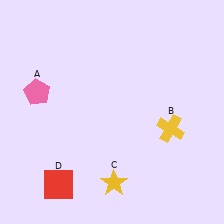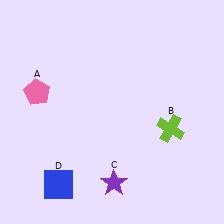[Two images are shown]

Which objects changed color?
B changed from yellow to lime. C changed from yellow to purple. D changed from red to blue.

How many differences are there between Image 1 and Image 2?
There are 3 differences between the two images.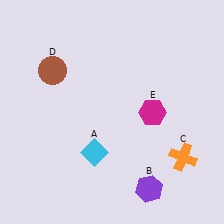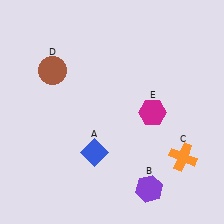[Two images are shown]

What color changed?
The diamond (A) changed from cyan in Image 1 to blue in Image 2.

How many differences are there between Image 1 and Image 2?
There is 1 difference between the two images.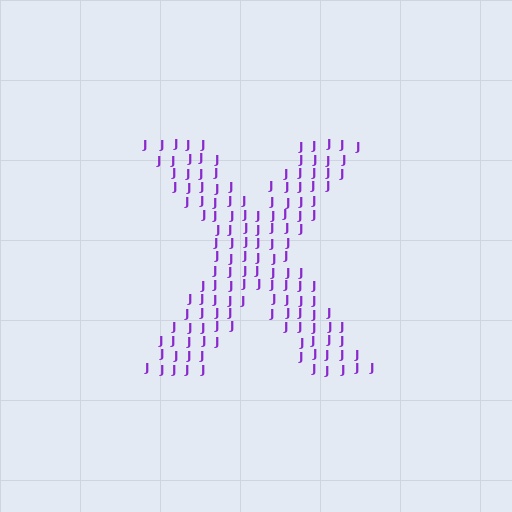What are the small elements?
The small elements are letter J's.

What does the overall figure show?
The overall figure shows the letter X.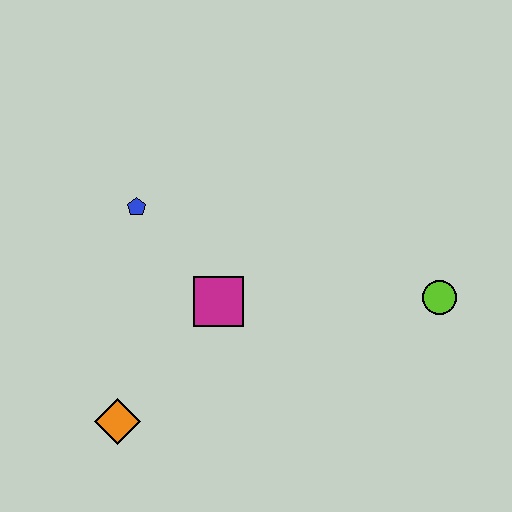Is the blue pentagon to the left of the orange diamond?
No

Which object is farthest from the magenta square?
The lime circle is farthest from the magenta square.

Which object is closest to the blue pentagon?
The magenta square is closest to the blue pentagon.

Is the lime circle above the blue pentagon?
No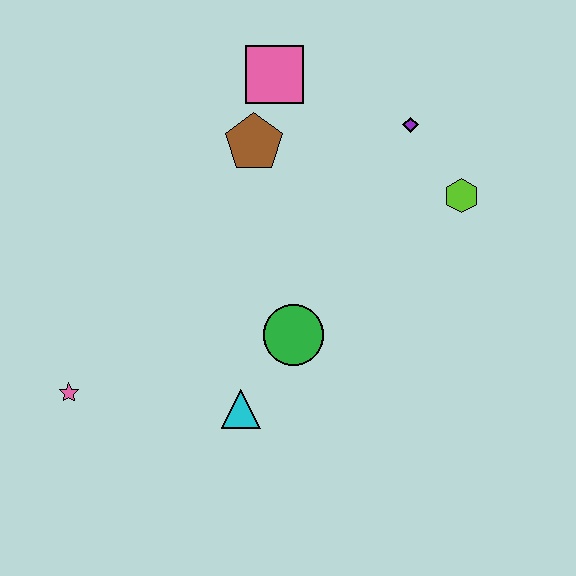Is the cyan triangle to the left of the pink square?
Yes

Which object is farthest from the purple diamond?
The pink star is farthest from the purple diamond.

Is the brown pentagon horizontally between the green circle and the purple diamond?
No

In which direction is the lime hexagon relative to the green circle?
The lime hexagon is to the right of the green circle.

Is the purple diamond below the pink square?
Yes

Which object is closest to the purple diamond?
The lime hexagon is closest to the purple diamond.